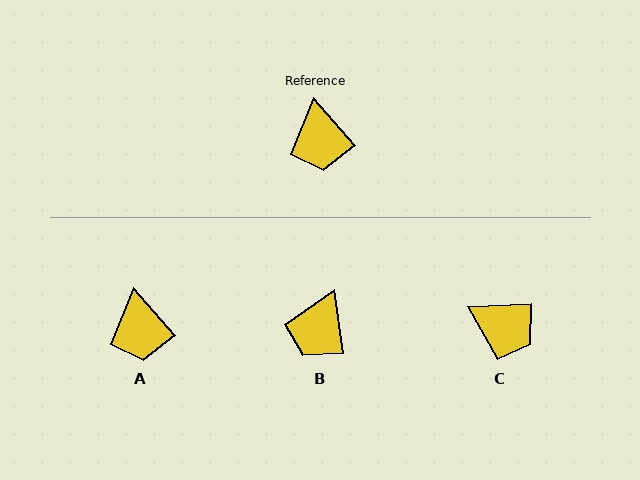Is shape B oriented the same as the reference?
No, it is off by about 34 degrees.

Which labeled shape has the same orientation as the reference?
A.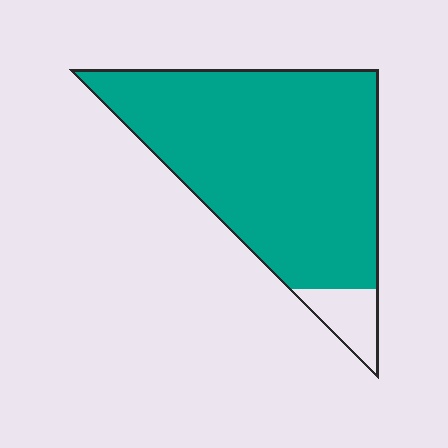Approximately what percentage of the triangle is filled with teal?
Approximately 90%.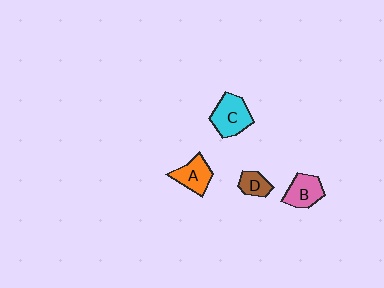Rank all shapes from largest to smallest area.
From largest to smallest: C (cyan), B (pink), A (orange), D (brown).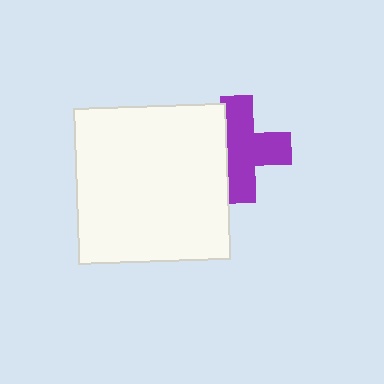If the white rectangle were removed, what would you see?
You would see the complete purple cross.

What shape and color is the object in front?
The object in front is a white rectangle.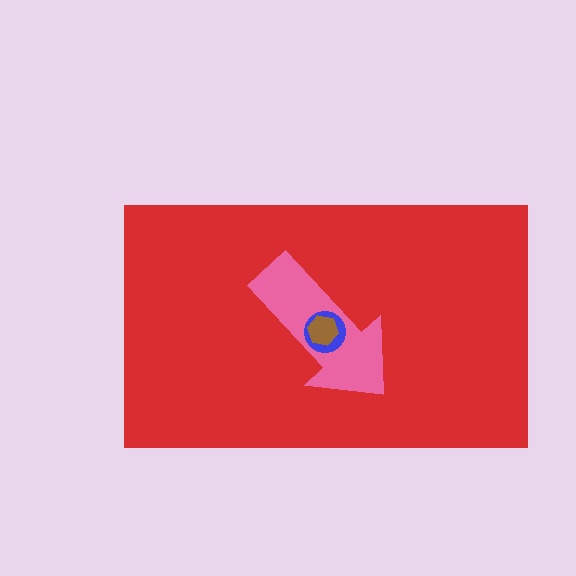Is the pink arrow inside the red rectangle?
Yes.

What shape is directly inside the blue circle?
The brown hexagon.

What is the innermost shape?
The brown hexagon.